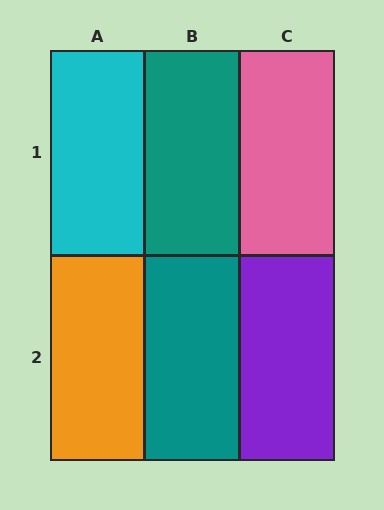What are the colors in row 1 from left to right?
Cyan, teal, pink.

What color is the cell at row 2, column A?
Orange.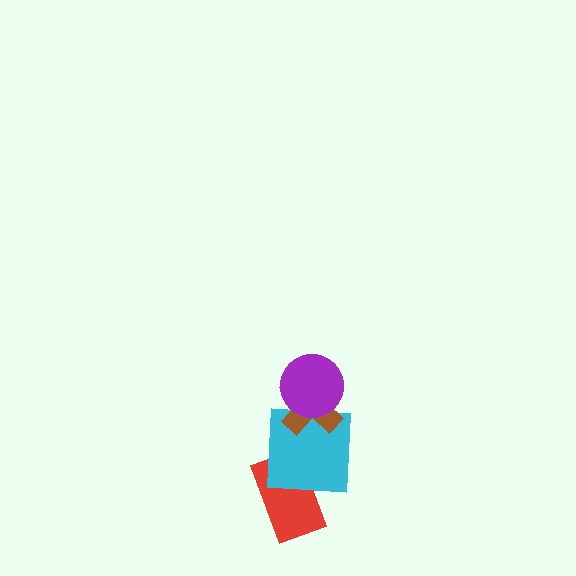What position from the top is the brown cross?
The brown cross is 2nd from the top.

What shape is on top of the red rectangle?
The cyan square is on top of the red rectangle.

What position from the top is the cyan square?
The cyan square is 3rd from the top.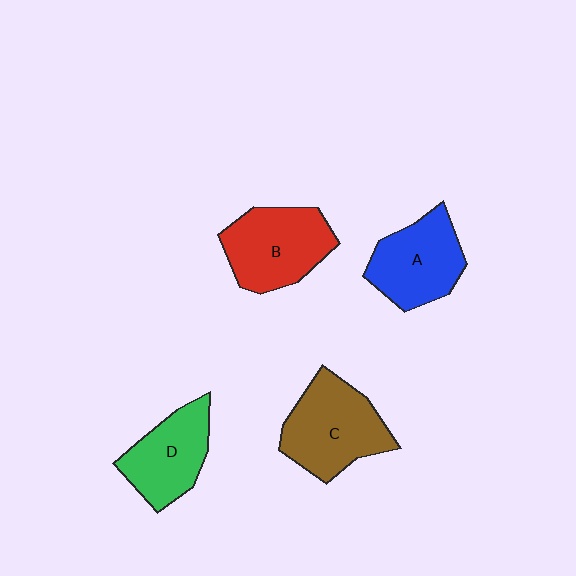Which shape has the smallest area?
Shape D (green).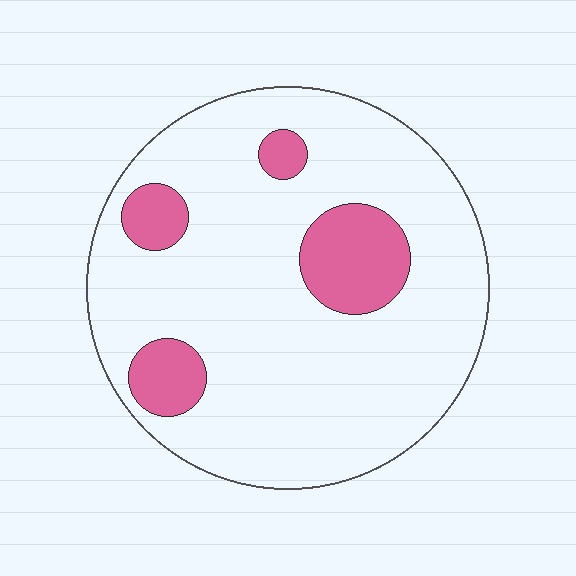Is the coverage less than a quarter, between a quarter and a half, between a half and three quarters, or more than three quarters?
Less than a quarter.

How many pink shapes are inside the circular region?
4.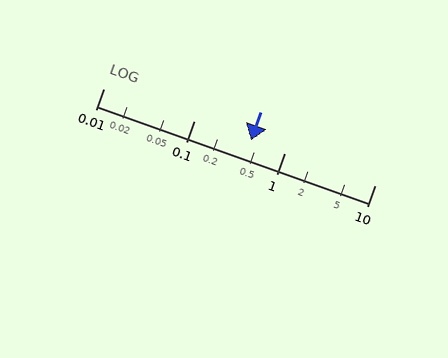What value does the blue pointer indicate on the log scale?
The pointer indicates approximately 0.43.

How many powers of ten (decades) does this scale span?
The scale spans 3 decades, from 0.01 to 10.